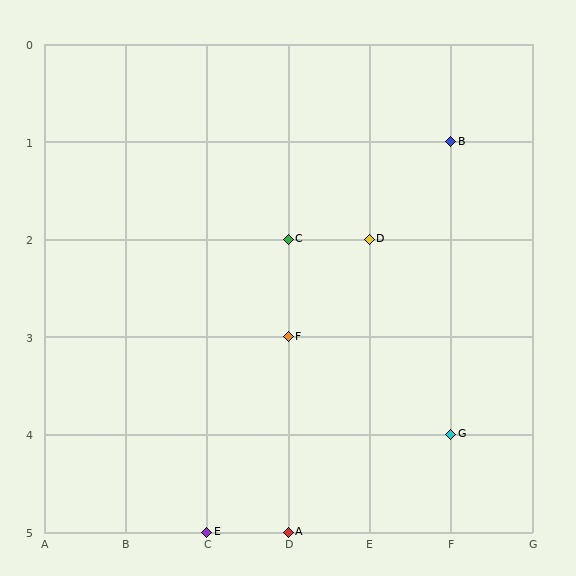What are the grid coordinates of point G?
Point G is at grid coordinates (F, 4).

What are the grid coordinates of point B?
Point B is at grid coordinates (F, 1).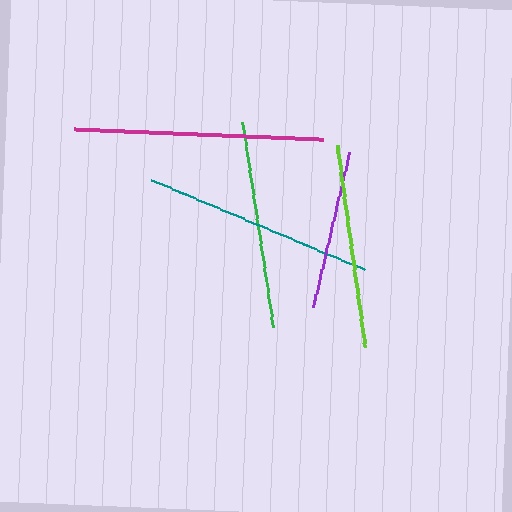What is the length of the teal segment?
The teal segment is approximately 232 pixels long.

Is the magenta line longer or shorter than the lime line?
The magenta line is longer than the lime line.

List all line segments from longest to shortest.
From longest to shortest: magenta, teal, green, lime, purple.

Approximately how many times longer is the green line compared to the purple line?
The green line is approximately 1.3 times the length of the purple line.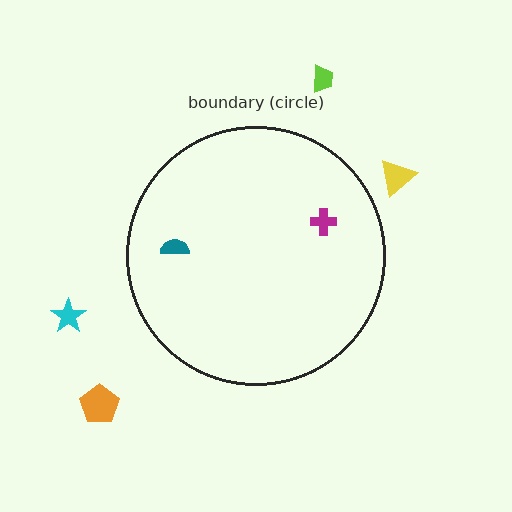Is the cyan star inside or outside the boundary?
Outside.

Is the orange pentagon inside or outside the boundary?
Outside.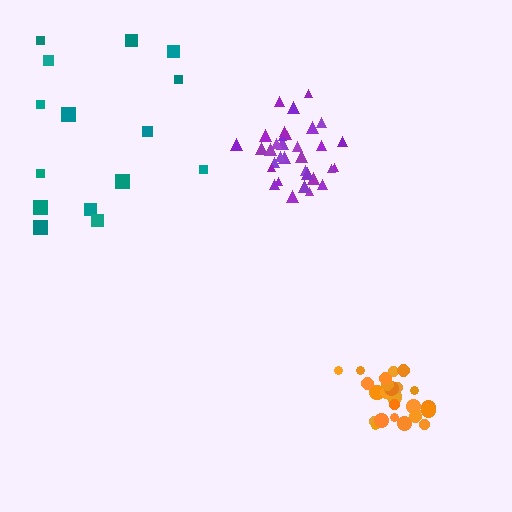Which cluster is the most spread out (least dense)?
Teal.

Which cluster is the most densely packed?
Purple.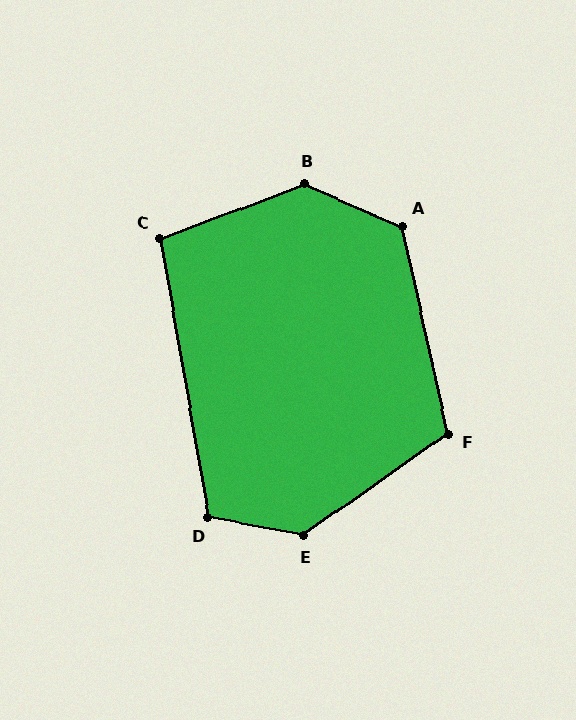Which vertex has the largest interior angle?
B, at approximately 136 degrees.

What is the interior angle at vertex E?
Approximately 134 degrees (obtuse).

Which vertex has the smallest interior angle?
C, at approximately 101 degrees.